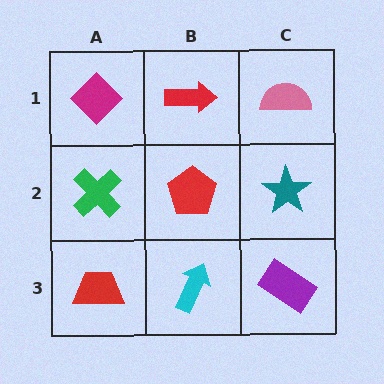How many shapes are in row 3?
3 shapes.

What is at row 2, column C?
A teal star.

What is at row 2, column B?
A red pentagon.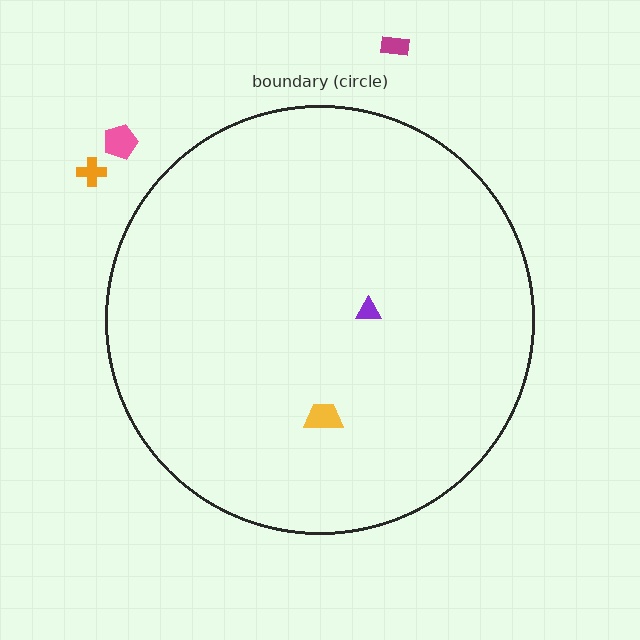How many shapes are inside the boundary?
2 inside, 3 outside.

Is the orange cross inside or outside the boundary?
Outside.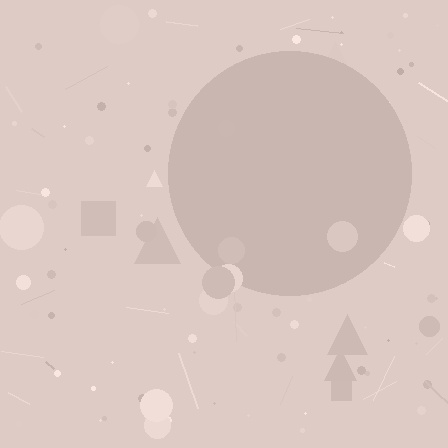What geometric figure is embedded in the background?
A circle is embedded in the background.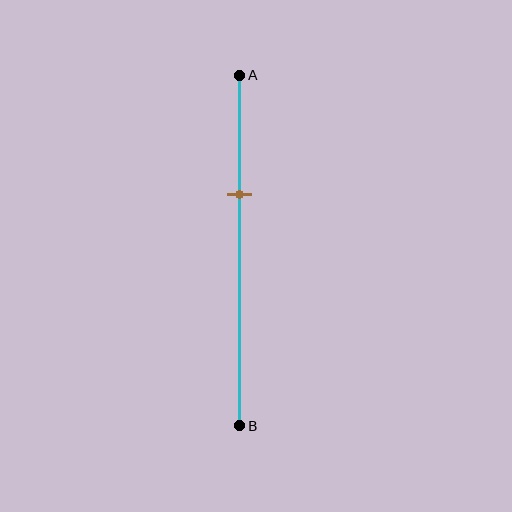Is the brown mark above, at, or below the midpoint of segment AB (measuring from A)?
The brown mark is above the midpoint of segment AB.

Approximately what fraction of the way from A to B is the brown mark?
The brown mark is approximately 35% of the way from A to B.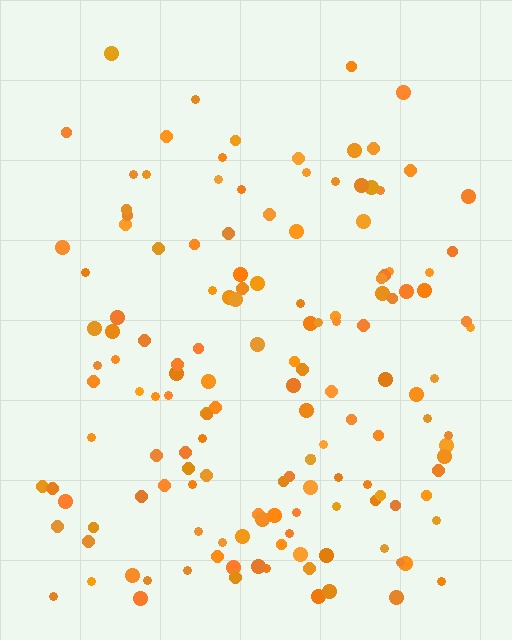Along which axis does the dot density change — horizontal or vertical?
Vertical.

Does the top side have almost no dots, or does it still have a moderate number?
Still a moderate number, just noticeably fewer than the bottom.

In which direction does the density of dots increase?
From top to bottom, with the bottom side densest.